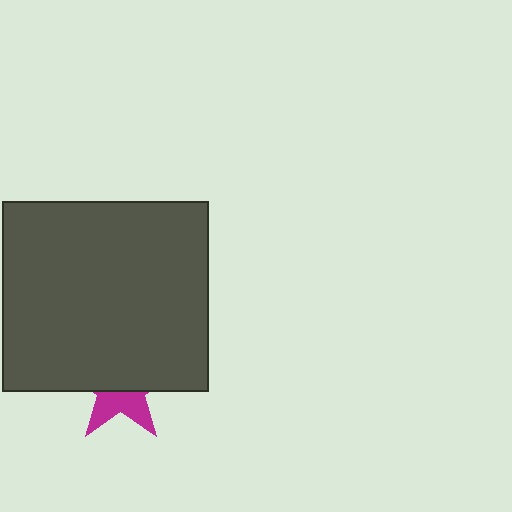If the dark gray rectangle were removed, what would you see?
You would see the complete magenta star.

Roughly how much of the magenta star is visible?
A small part of it is visible (roughly 40%).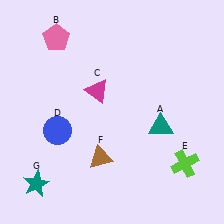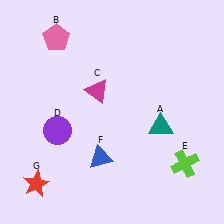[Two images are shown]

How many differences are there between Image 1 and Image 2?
There are 3 differences between the two images.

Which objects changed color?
D changed from blue to purple. F changed from brown to blue. G changed from teal to red.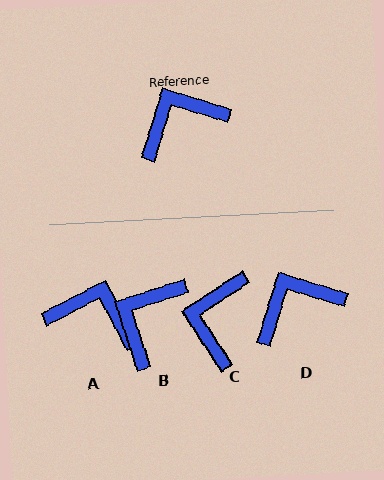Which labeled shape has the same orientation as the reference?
D.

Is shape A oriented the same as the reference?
No, it is off by about 45 degrees.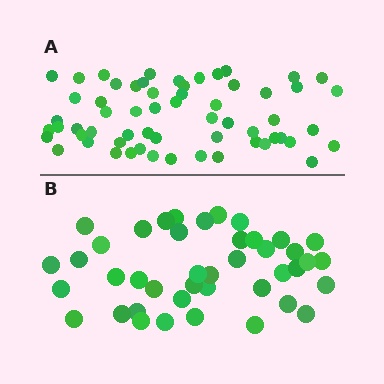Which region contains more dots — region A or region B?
Region A (the top region) has more dots.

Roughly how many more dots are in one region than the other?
Region A has approximately 20 more dots than region B.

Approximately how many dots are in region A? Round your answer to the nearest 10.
About 60 dots.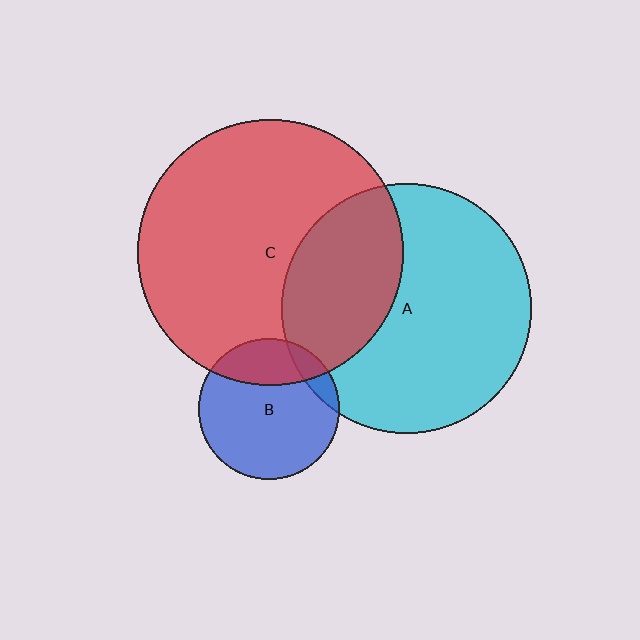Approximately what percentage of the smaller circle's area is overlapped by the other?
Approximately 25%.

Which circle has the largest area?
Circle C (red).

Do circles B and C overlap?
Yes.